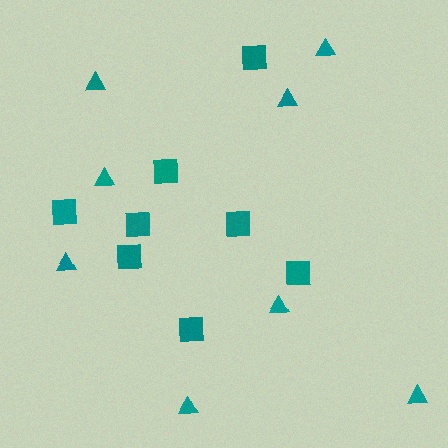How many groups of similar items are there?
There are 2 groups: one group of squares (8) and one group of triangles (8).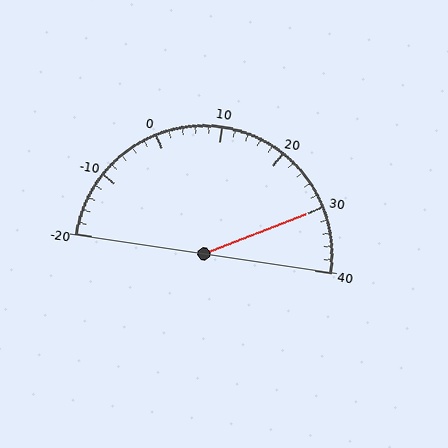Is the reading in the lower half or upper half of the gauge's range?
The reading is in the upper half of the range (-20 to 40).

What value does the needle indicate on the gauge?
The needle indicates approximately 30.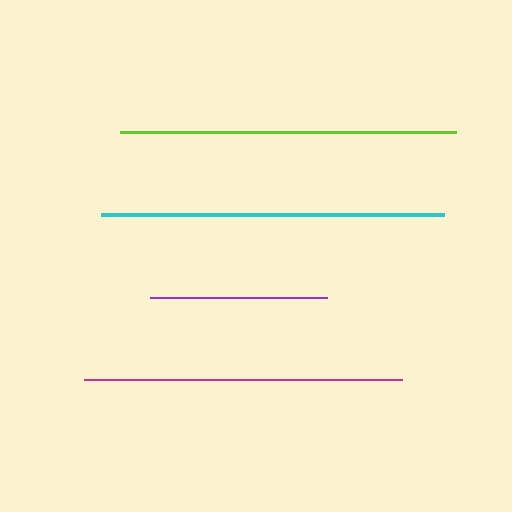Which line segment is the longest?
The cyan line is the longest at approximately 343 pixels.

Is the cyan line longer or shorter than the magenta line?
The cyan line is longer than the magenta line.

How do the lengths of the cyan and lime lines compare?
The cyan and lime lines are approximately the same length.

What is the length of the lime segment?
The lime segment is approximately 336 pixels long.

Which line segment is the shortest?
The purple line is the shortest at approximately 177 pixels.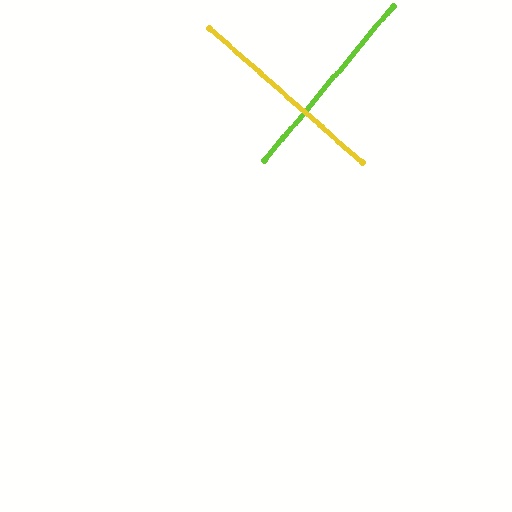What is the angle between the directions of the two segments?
Approximately 89 degrees.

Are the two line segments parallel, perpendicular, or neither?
Perpendicular — they meet at approximately 89°.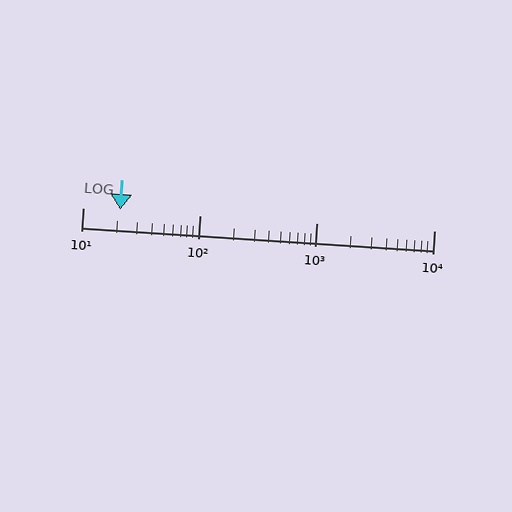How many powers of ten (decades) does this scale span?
The scale spans 3 decades, from 10 to 10000.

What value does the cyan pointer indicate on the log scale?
The pointer indicates approximately 21.